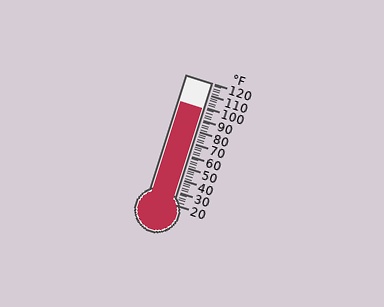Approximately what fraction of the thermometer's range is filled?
The thermometer is filled to approximately 80% of its range.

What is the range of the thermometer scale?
The thermometer scale ranges from 20°F to 120°F.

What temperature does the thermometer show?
The thermometer shows approximately 98°F.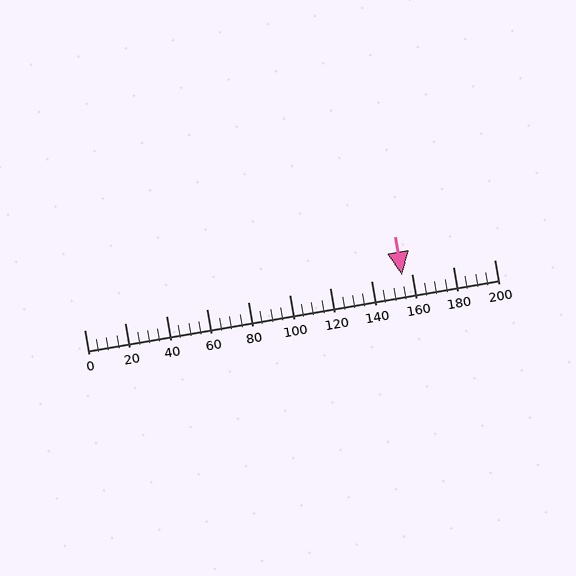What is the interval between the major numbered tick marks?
The major tick marks are spaced 20 units apart.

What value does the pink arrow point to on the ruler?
The pink arrow points to approximately 155.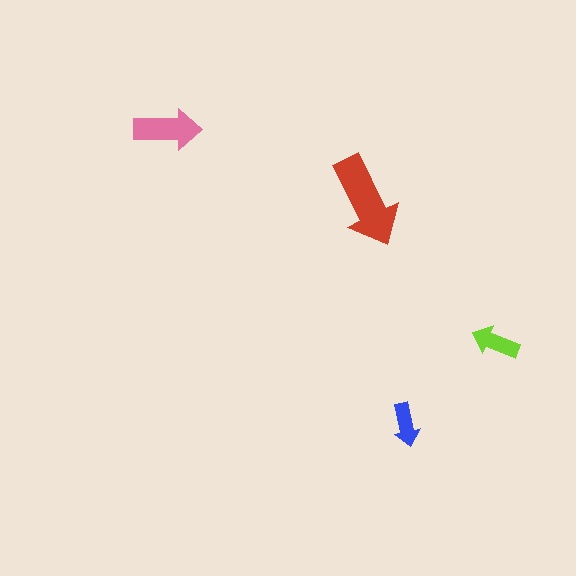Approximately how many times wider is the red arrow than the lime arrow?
About 2 times wider.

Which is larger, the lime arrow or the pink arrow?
The pink one.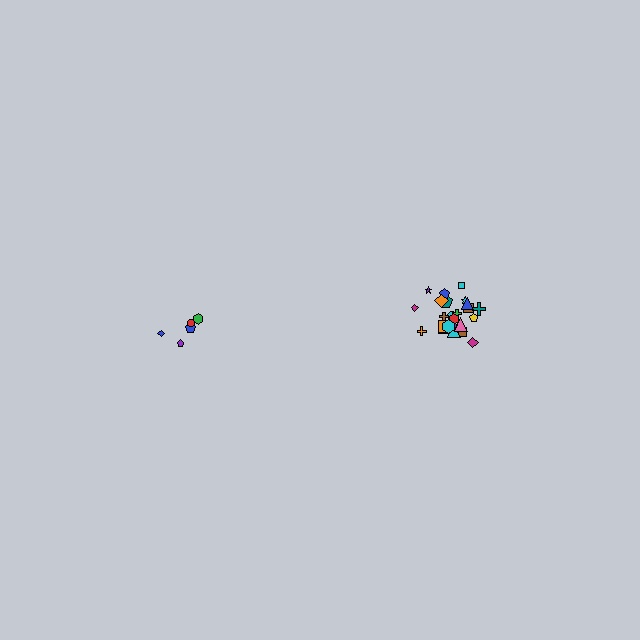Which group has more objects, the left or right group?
The right group.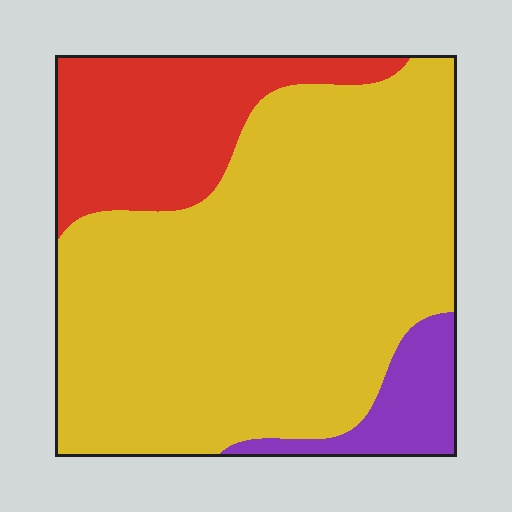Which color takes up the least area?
Purple, at roughly 10%.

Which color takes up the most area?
Yellow, at roughly 70%.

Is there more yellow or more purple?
Yellow.